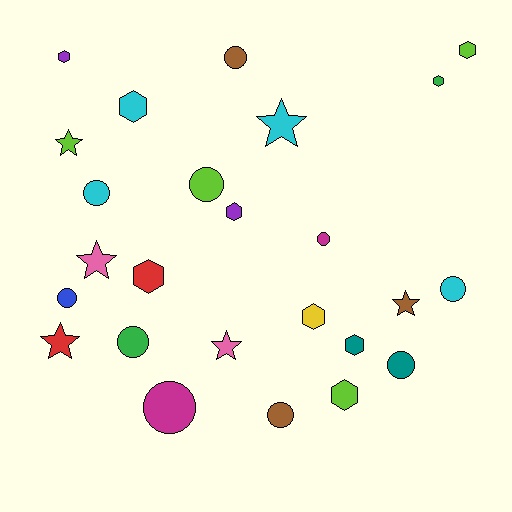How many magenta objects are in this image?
There are 2 magenta objects.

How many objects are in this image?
There are 25 objects.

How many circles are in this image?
There are 10 circles.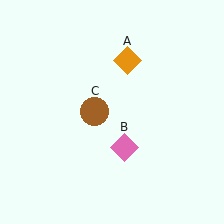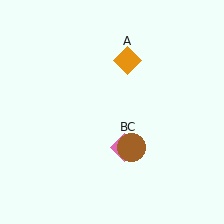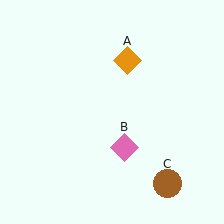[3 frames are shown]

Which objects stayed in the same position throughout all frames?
Orange diamond (object A) and pink diamond (object B) remained stationary.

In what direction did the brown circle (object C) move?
The brown circle (object C) moved down and to the right.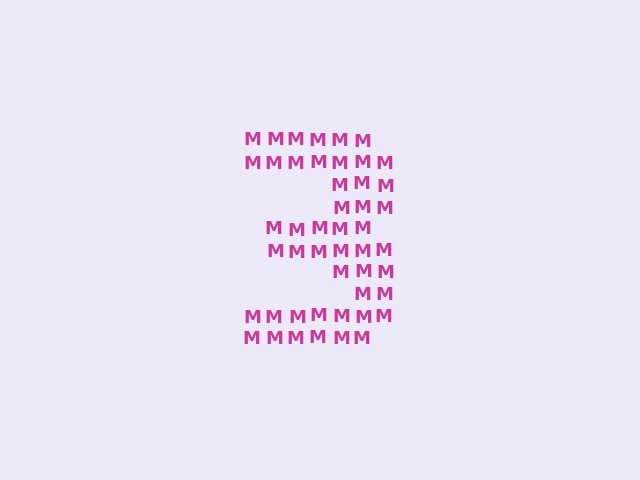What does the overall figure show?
The overall figure shows the digit 3.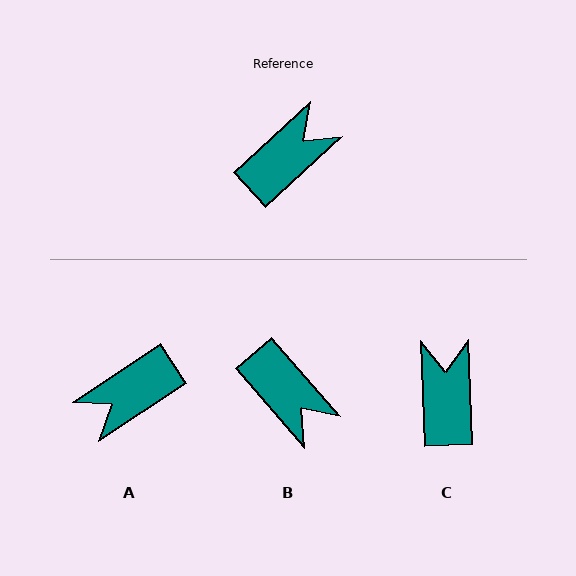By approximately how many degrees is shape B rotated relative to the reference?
Approximately 91 degrees clockwise.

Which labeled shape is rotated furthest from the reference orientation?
A, about 171 degrees away.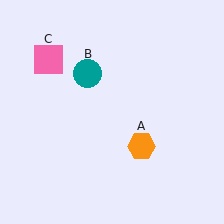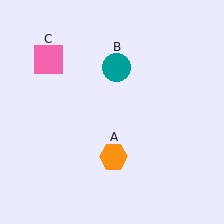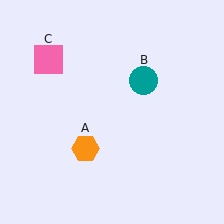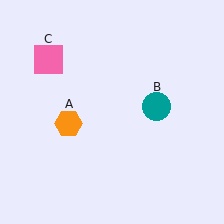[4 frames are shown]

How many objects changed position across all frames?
2 objects changed position: orange hexagon (object A), teal circle (object B).